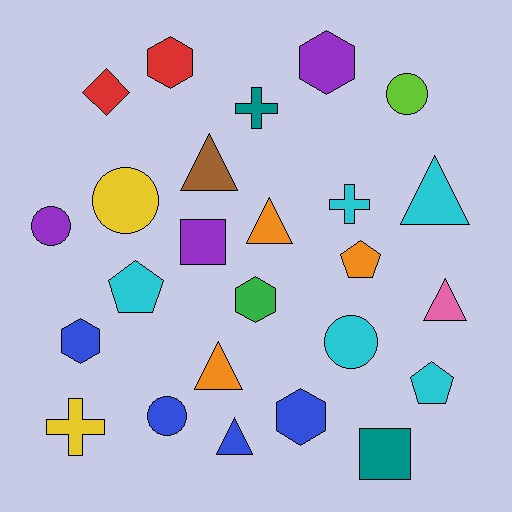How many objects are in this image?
There are 25 objects.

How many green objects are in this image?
There is 1 green object.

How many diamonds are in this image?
There is 1 diamond.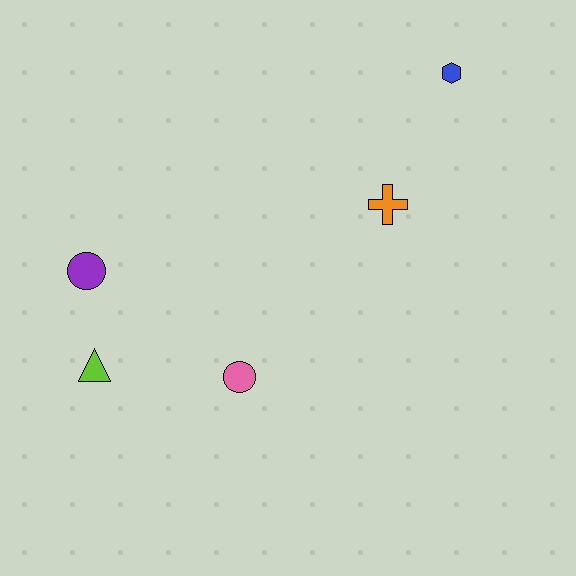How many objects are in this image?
There are 5 objects.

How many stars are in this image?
There are no stars.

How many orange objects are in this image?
There is 1 orange object.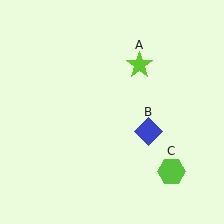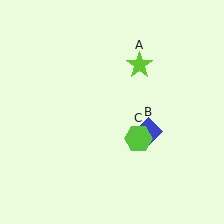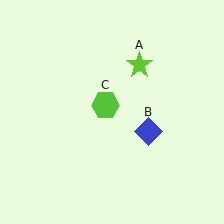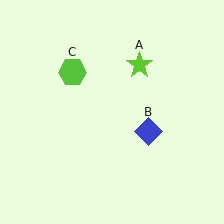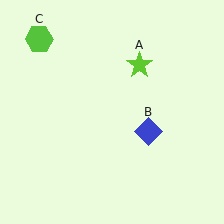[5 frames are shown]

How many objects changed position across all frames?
1 object changed position: lime hexagon (object C).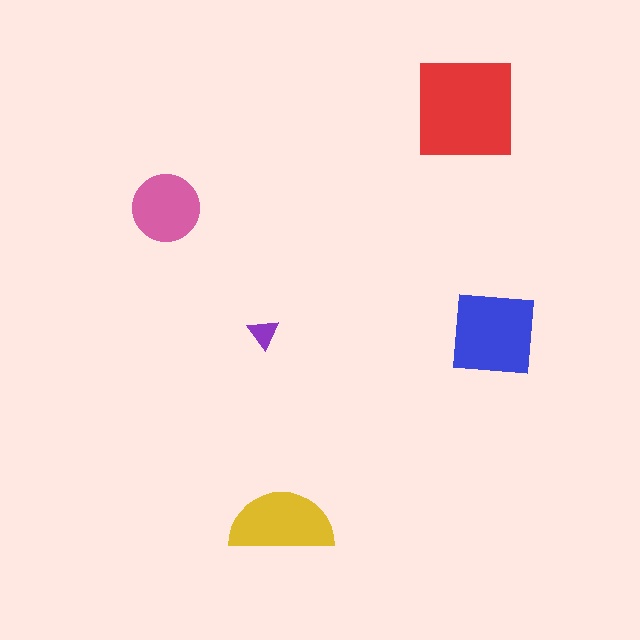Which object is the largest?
The red square.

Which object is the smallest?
The purple triangle.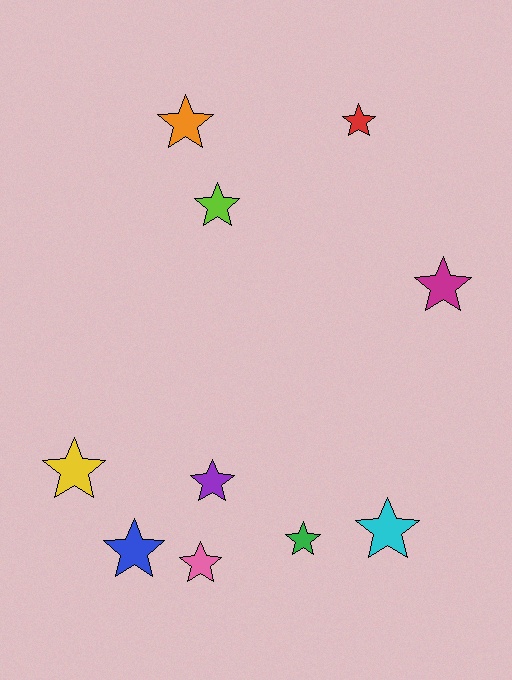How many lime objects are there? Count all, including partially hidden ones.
There is 1 lime object.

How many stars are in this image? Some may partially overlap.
There are 10 stars.